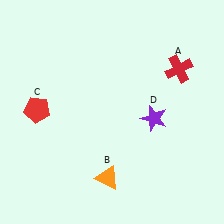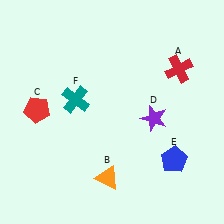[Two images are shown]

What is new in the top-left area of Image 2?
A teal cross (F) was added in the top-left area of Image 2.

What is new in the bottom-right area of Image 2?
A blue pentagon (E) was added in the bottom-right area of Image 2.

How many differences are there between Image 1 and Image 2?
There are 2 differences between the two images.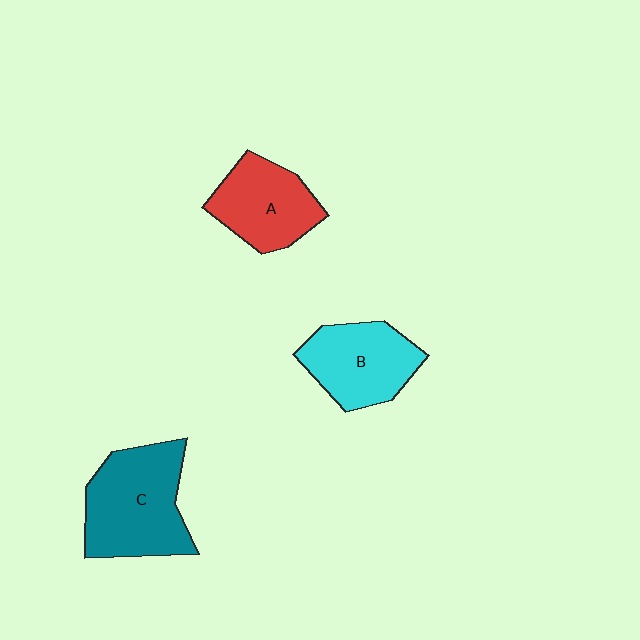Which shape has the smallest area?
Shape A (red).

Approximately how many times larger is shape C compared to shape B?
Approximately 1.3 times.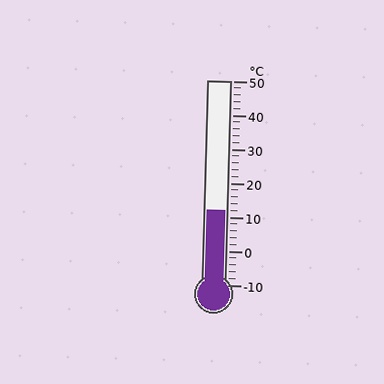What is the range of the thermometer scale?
The thermometer scale ranges from -10°C to 50°C.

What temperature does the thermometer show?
The thermometer shows approximately 12°C.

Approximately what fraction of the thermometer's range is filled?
The thermometer is filled to approximately 35% of its range.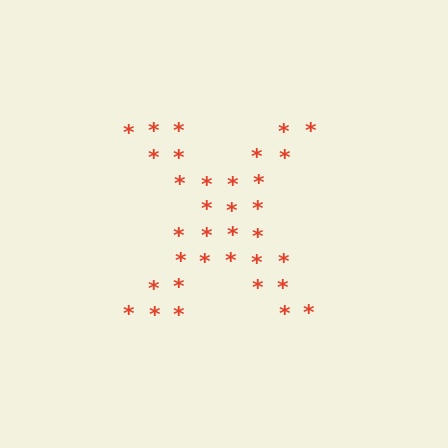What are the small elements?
The small elements are asterisks.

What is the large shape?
The large shape is the letter X.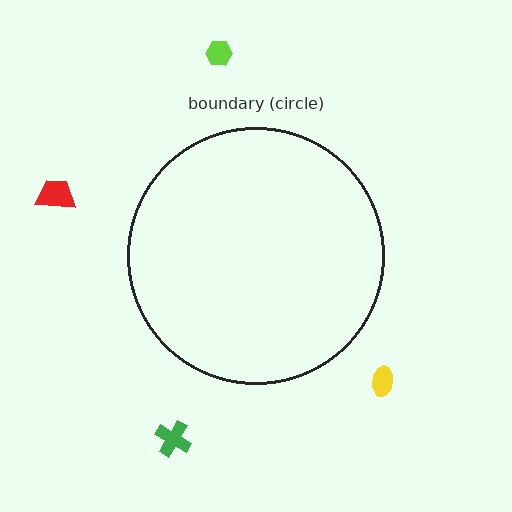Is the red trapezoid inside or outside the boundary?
Outside.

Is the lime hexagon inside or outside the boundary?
Outside.